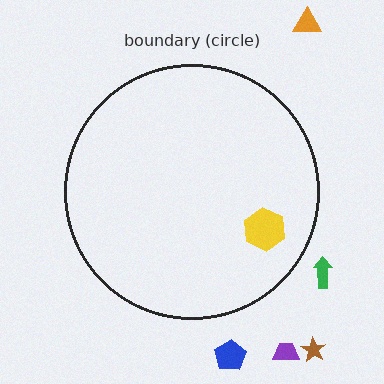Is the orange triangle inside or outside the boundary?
Outside.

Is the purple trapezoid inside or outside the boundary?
Outside.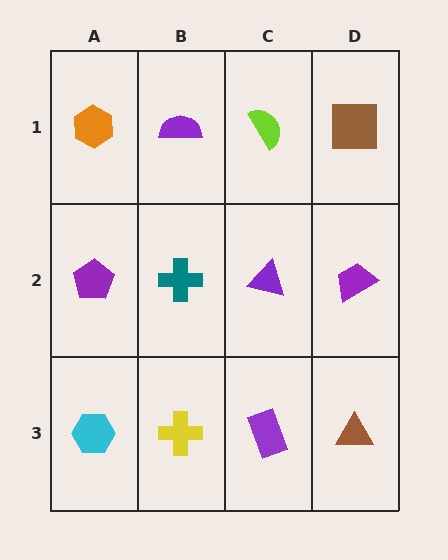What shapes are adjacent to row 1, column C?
A purple triangle (row 2, column C), a purple semicircle (row 1, column B), a brown square (row 1, column D).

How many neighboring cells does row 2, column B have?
4.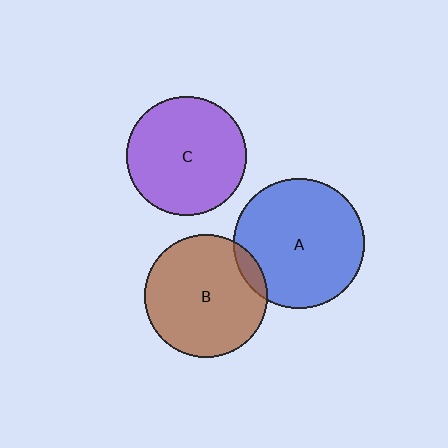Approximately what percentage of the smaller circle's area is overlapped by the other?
Approximately 10%.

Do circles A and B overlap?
Yes.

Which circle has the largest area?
Circle A (blue).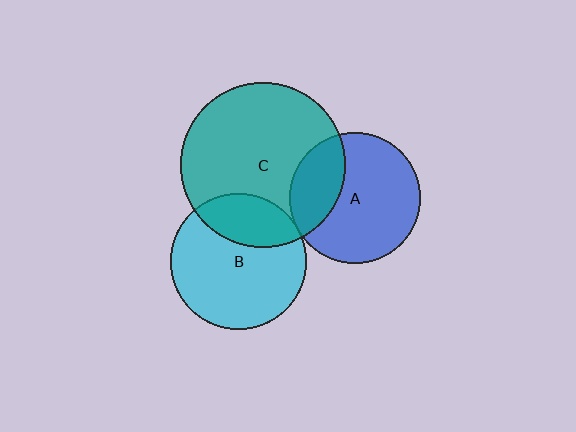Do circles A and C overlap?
Yes.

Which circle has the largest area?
Circle C (teal).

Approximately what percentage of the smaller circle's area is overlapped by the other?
Approximately 30%.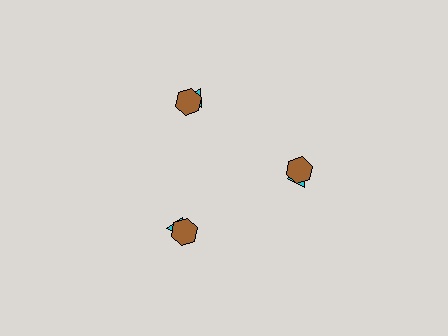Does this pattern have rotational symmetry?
Yes, this pattern has 3-fold rotational symmetry. It looks the same after rotating 120 degrees around the center.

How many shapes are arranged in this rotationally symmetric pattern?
There are 6 shapes, arranged in 3 groups of 2.